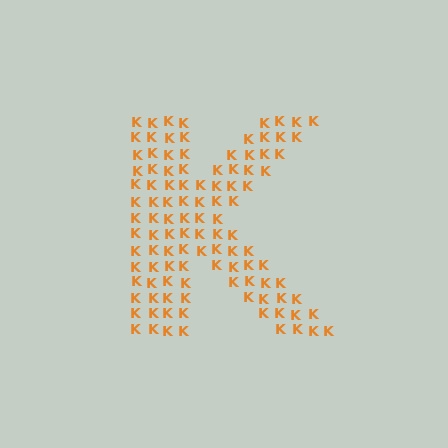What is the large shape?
The large shape is the letter K.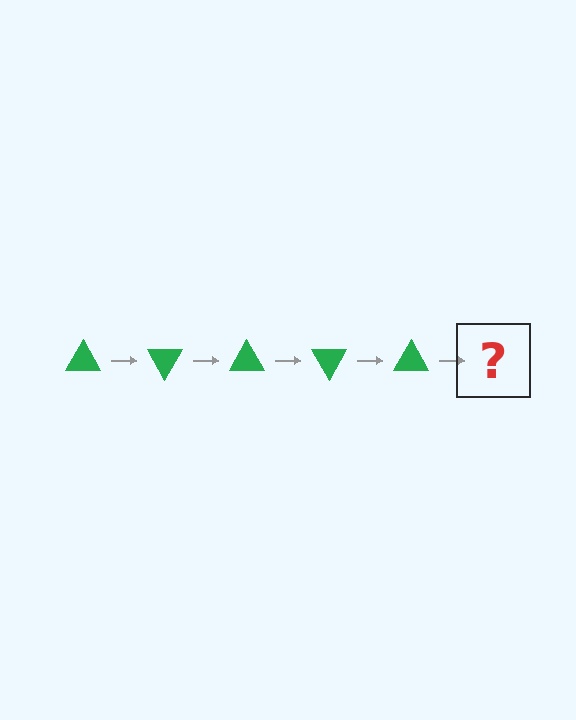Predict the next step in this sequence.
The next step is a green triangle rotated 300 degrees.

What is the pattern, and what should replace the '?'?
The pattern is that the triangle rotates 60 degrees each step. The '?' should be a green triangle rotated 300 degrees.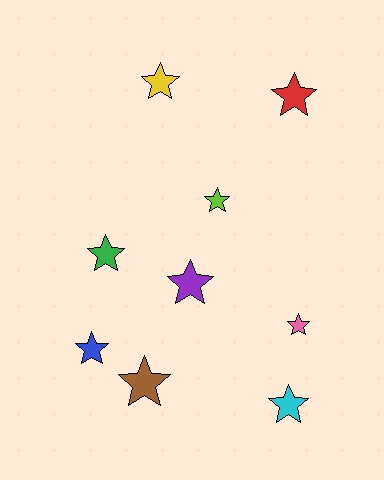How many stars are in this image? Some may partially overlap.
There are 9 stars.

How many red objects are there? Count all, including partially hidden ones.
There is 1 red object.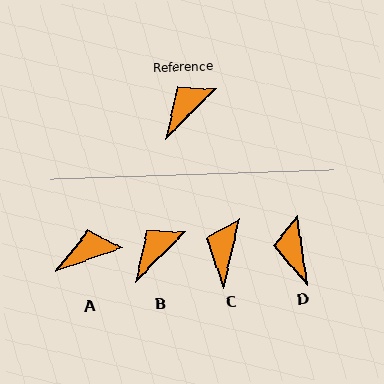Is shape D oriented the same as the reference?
No, it is off by about 53 degrees.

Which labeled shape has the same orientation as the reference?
B.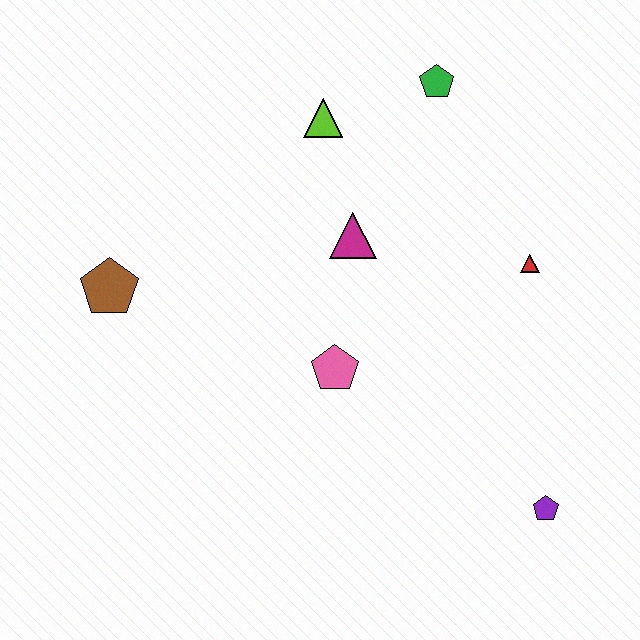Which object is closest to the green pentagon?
The lime triangle is closest to the green pentagon.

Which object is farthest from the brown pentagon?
The purple pentagon is farthest from the brown pentagon.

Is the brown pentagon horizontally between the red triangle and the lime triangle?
No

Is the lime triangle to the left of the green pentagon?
Yes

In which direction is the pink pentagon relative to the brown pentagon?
The pink pentagon is to the right of the brown pentagon.